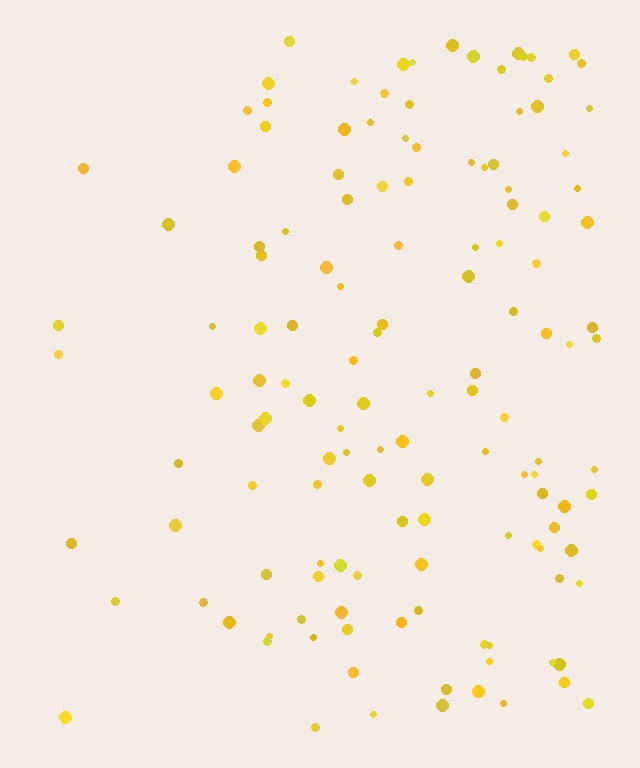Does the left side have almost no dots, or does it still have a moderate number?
Still a moderate number, just noticeably fewer than the right.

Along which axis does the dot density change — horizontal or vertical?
Horizontal.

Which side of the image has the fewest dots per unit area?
The left.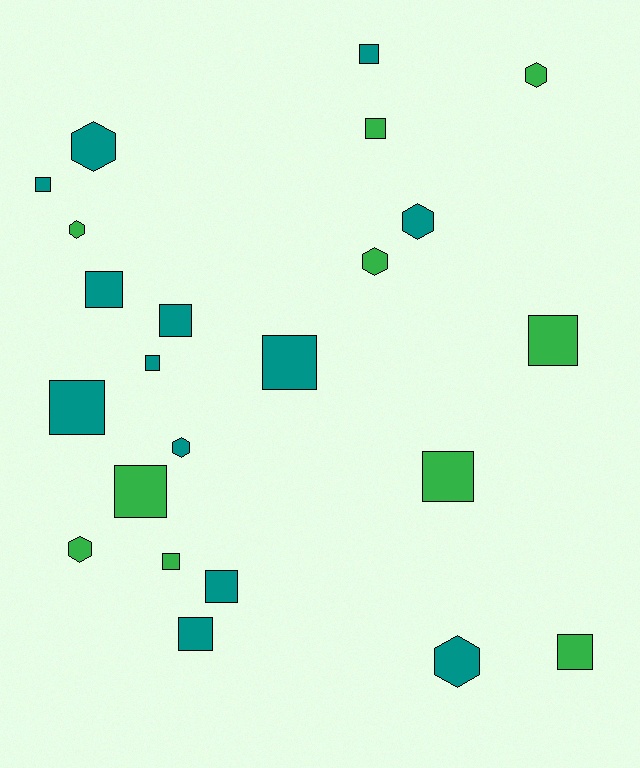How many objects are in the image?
There are 23 objects.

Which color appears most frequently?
Teal, with 13 objects.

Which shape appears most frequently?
Square, with 15 objects.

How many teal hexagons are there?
There are 4 teal hexagons.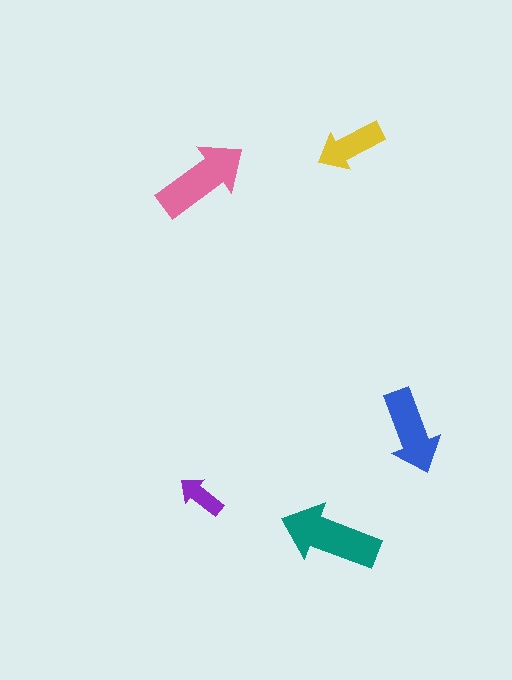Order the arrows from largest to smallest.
the teal one, the pink one, the blue one, the yellow one, the purple one.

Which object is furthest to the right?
The blue arrow is rightmost.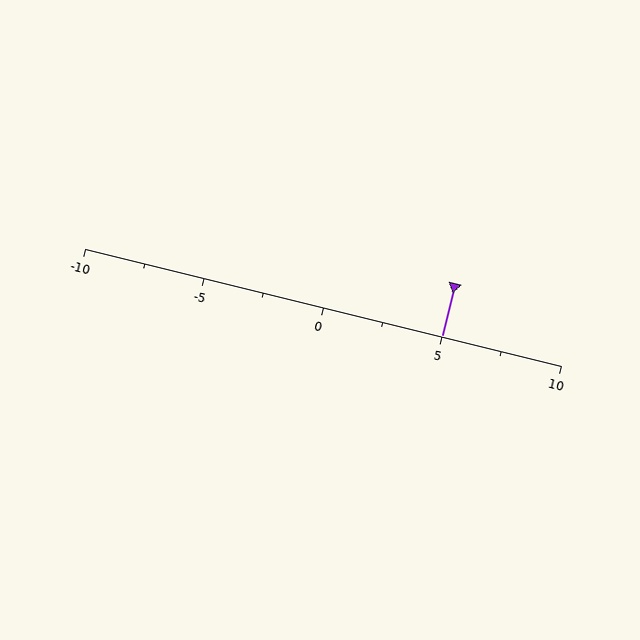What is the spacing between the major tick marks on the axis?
The major ticks are spaced 5 apart.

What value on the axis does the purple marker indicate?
The marker indicates approximately 5.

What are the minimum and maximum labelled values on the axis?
The axis runs from -10 to 10.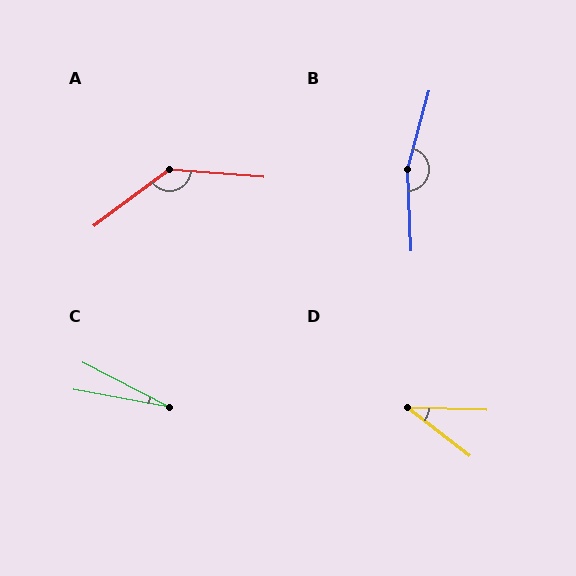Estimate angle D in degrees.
Approximately 36 degrees.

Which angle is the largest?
B, at approximately 162 degrees.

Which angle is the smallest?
C, at approximately 17 degrees.